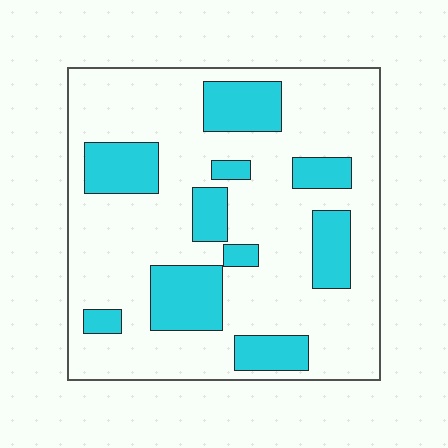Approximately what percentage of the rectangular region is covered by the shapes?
Approximately 25%.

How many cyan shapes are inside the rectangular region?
10.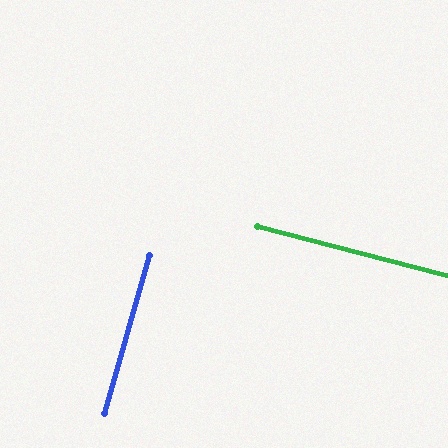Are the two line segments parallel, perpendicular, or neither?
Perpendicular — they meet at approximately 89°.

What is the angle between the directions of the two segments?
Approximately 89 degrees.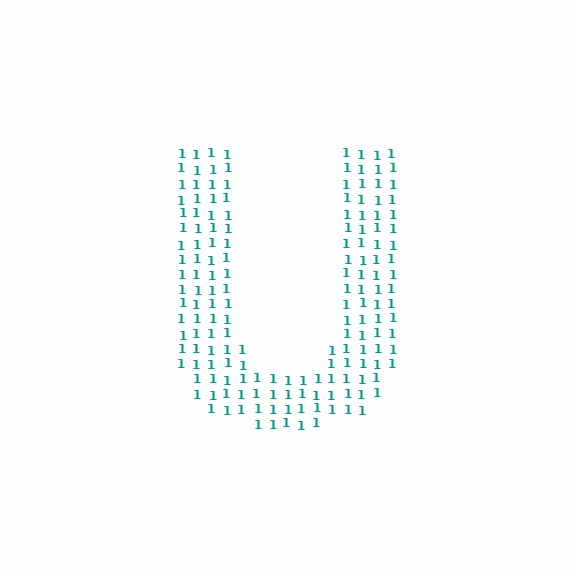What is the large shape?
The large shape is the letter U.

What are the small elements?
The small elements are digit 1's.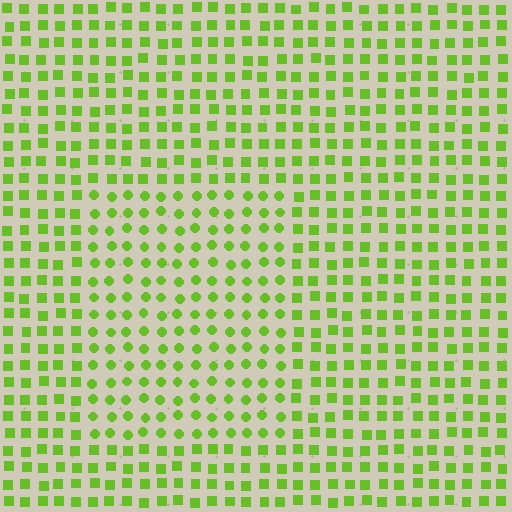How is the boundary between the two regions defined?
The boundary is defined by a change in element shape: circles inside vs. squares outside. All elements share the same color and spacing.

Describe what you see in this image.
The image is filled with small lime elements arranged in a uniform grid. A rectangle-shaped region contains circles, while the surrounding area contains squares. The boundary is defined purely by the change in element shape.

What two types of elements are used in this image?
The image uses circles inside the rectangle region and squares outside it.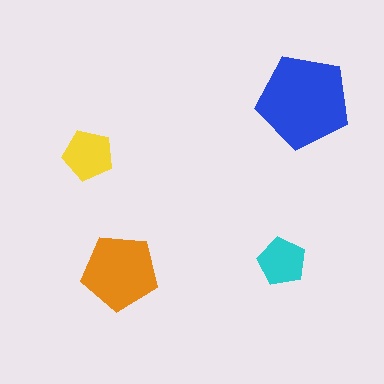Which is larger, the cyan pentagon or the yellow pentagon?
The yellow one.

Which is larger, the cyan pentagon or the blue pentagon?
The blue one.